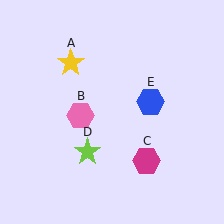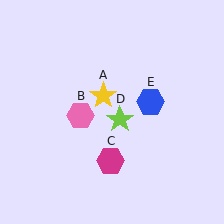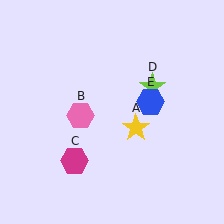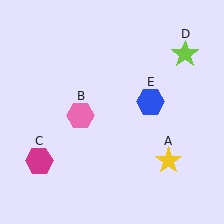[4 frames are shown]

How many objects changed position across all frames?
3 objects changed position: yellow star (object A), magenta hexagon (object C), lime star (object D).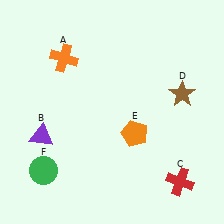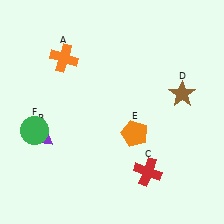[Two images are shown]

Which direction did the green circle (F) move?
The green circle (F) moved up.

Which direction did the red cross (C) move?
The red cross (C) moved left.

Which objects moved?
The objects that moved are: the red cross (C), the green circle (F).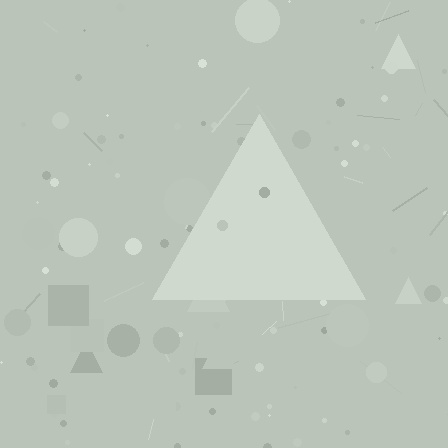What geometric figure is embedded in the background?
A triangle is embedded in the background.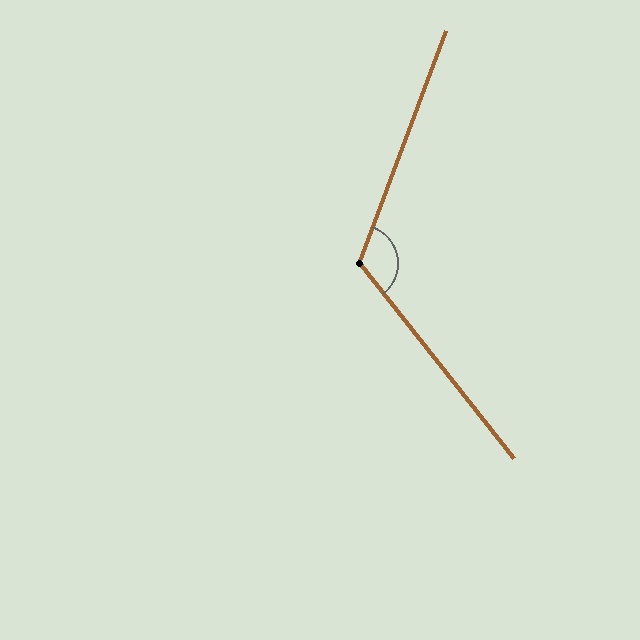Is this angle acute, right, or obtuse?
It is obtuse.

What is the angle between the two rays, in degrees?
Approximately 121 degrees.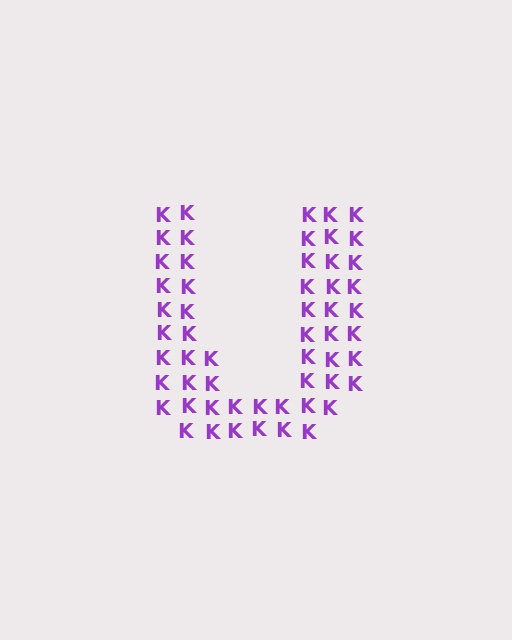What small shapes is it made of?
It is made of small letter K's.